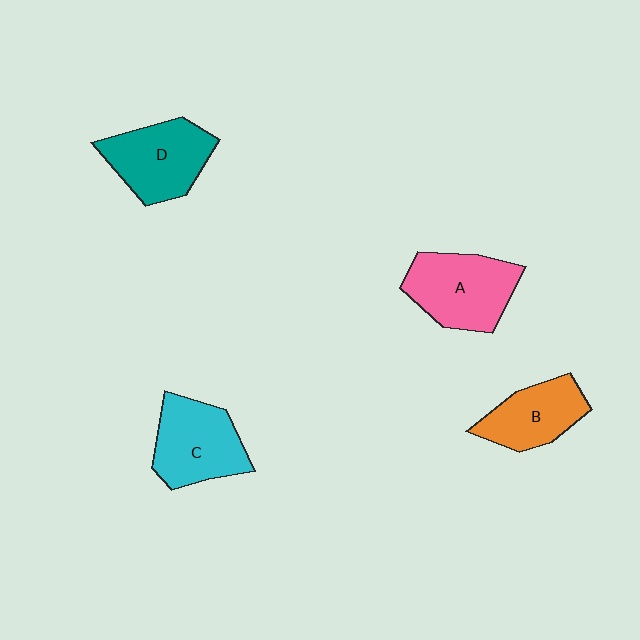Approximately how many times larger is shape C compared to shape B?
Approximately 1.2 times.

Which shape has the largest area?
Shape A (pink).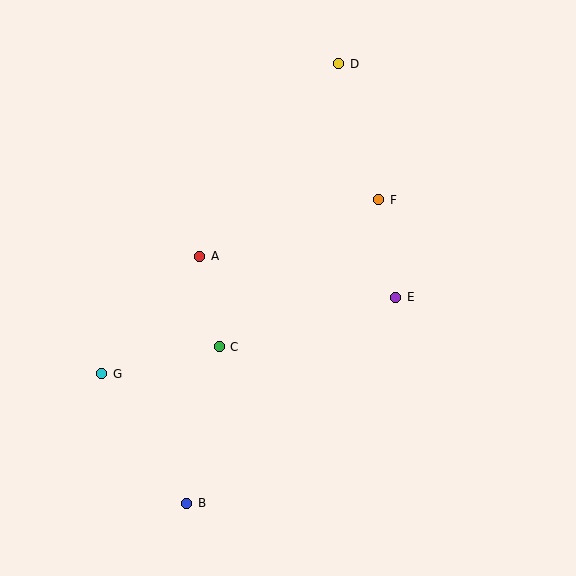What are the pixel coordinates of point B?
Point B is at (187, 503).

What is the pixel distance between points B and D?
The distance between B and D is 465 pixels.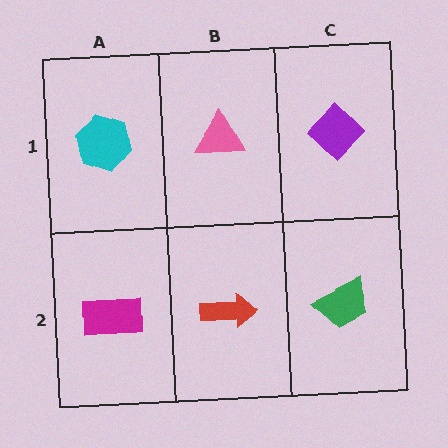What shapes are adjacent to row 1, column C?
A green trapezoid (row 2, column C), a pink triangle (row 1, column B).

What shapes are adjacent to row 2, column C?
A purple diamond (row 1, column C), a red arrow (row 2, column B).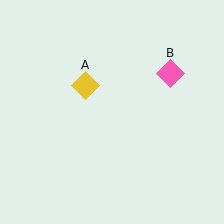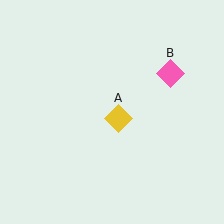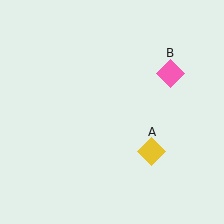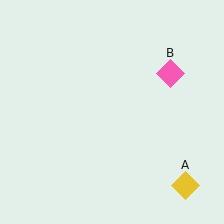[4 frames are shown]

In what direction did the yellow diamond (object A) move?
The yellow diamond (object A) moved down and to the right.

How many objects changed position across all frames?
1 object changed position: yellow diamond (object A).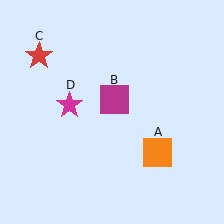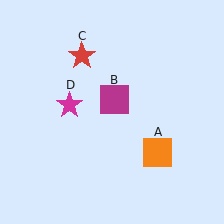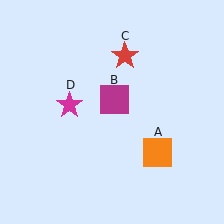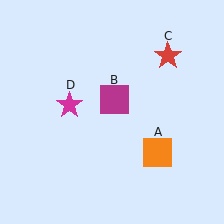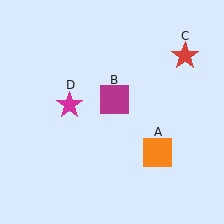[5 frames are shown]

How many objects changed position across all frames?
1 object changed position: red star (object C).